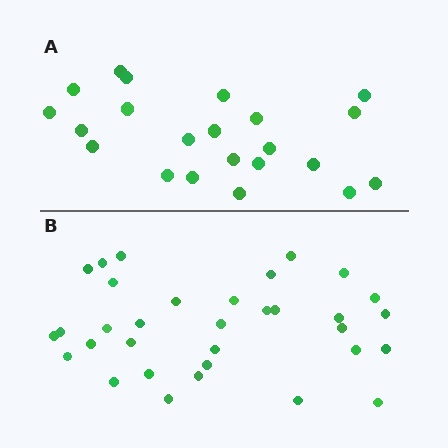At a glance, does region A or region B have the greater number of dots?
Region B (the bottom region) has more dots.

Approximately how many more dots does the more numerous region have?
Region B has roughly 12 or so more dots than region A.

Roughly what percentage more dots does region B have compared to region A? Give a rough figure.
About 50% more.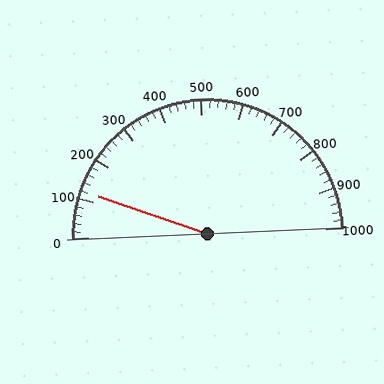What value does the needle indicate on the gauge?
The needle indicates approximately 120.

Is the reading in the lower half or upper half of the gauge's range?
The reading is in the lower half of the range (0 to 1000).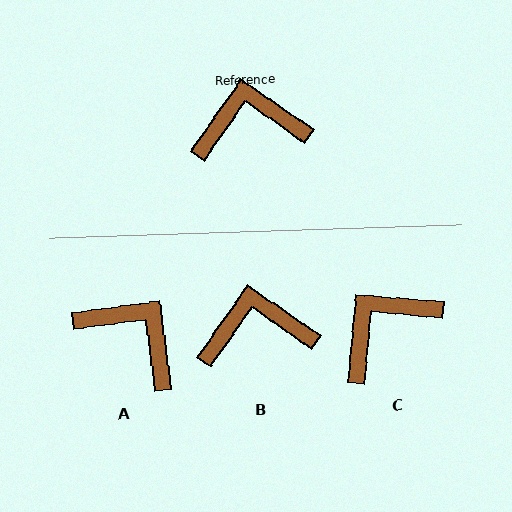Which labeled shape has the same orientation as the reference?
B.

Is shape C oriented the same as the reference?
No, it is off by about 30 degrees.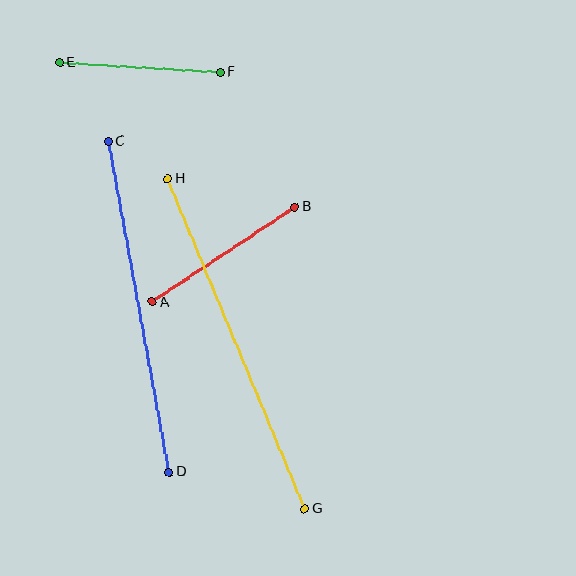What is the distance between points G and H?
The distance is approximately 358 pixels.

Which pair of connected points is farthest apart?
Points G and H are farthest apart.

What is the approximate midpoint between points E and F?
The midpoint is at approximately (140, 67) pixels.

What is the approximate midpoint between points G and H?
The midpoint is at approximately (236, 344) pixels.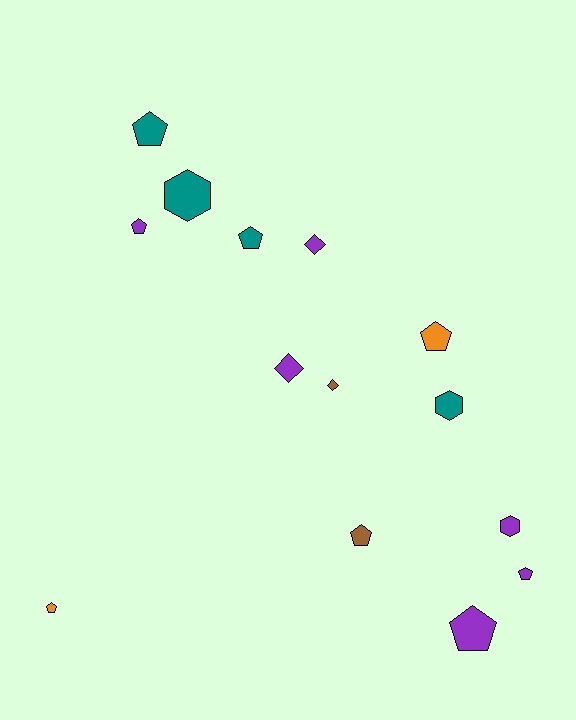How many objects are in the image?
There are 14 objects.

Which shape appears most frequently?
Pentagon, with 8 objects.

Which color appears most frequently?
Purple, with 6 objects.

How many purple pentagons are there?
There are 3 purple pentagons.